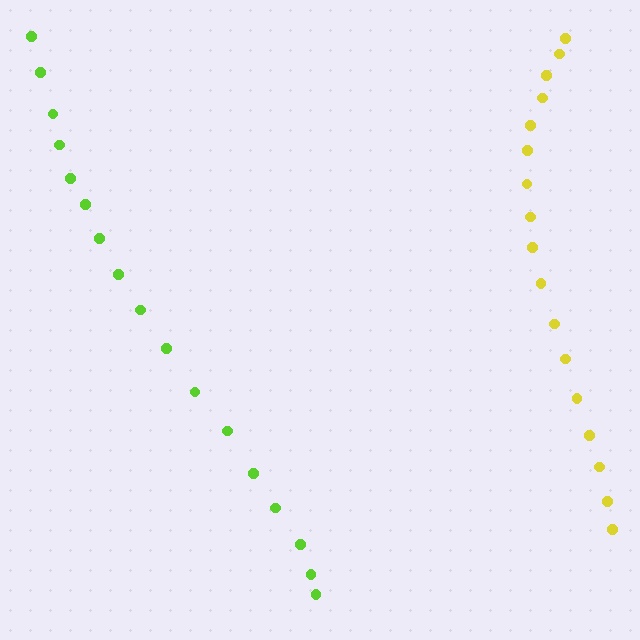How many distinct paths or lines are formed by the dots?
There are 2 distinct paths.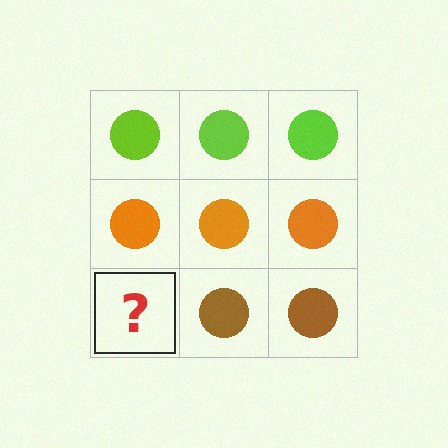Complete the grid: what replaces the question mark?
The question mark should be replaced with a brown circle.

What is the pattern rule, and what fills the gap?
The rule is that each row has a consistent color. The gap should be filled with a brown circle.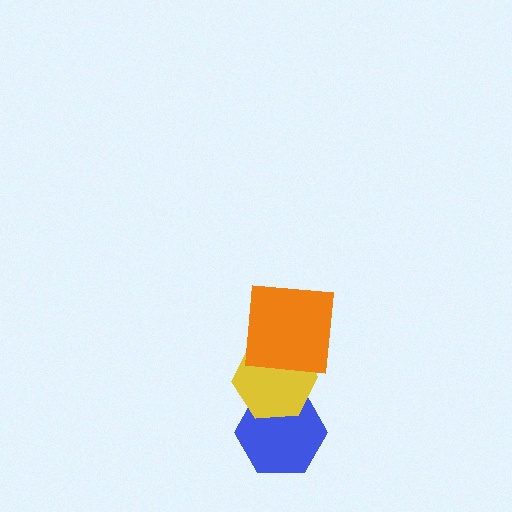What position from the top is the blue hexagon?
The blue hexagon is 3rd from the top.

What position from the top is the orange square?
The orange square is 1st from the top.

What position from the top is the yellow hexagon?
The yellow hexagon is 2nd from the top.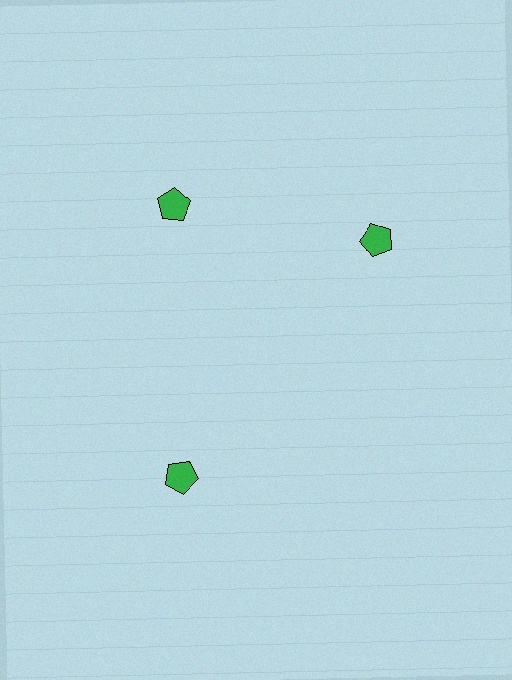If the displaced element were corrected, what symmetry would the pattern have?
It would have 3-fold rotational symmetry — the pattern would map onto itself every 120 degrees.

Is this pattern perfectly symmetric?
No. The 3 green pentagons are arranged in a ring, but one element near the 3 o'clock position is rotated out of alignment along the ring, breaking the 3-fold rotational symmetry.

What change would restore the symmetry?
The symmetry would be restored by rotating it back into even spacing with its neighbors so that all 3 pentagons sit at equal angles and equal distance from the center.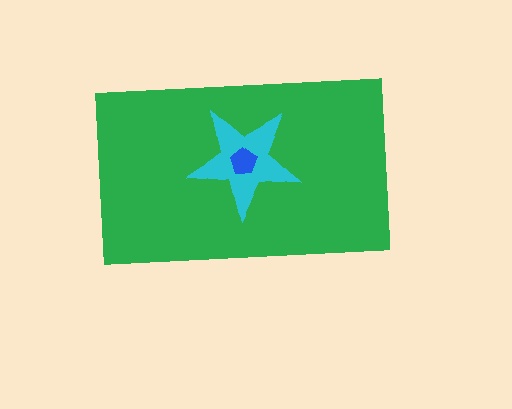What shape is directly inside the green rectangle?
The cyan star.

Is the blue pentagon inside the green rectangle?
Yes.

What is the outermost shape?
The green rectangle.